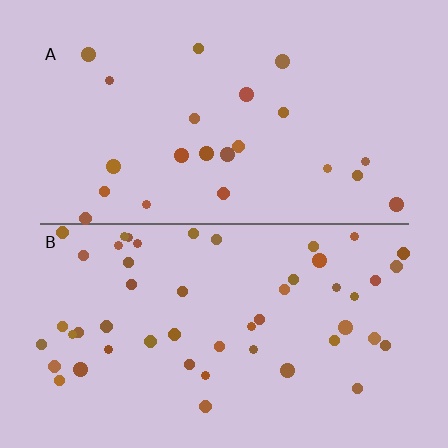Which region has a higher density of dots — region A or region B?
B (the bottom).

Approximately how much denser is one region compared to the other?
Approximately 2.2× — region B over region A.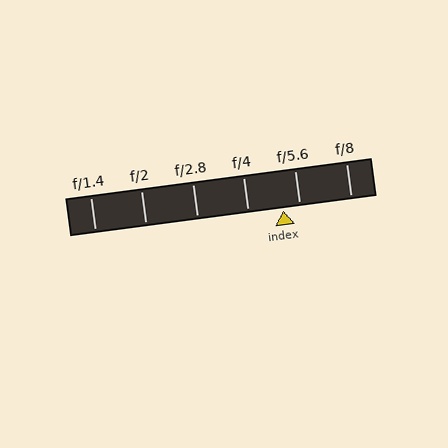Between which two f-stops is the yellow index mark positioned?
The index mark is between f/4 and f/5.6.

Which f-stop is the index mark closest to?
The index mark is closest to f/5.6.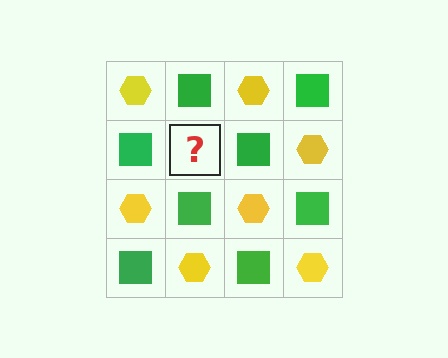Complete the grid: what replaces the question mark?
The question mark should be replaced with a yellow hexagon.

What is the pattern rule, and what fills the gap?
The rule is that it alternates yellow hexagon and green square in a checkerboard pattern. The gap should be filled with a yellow hexagon.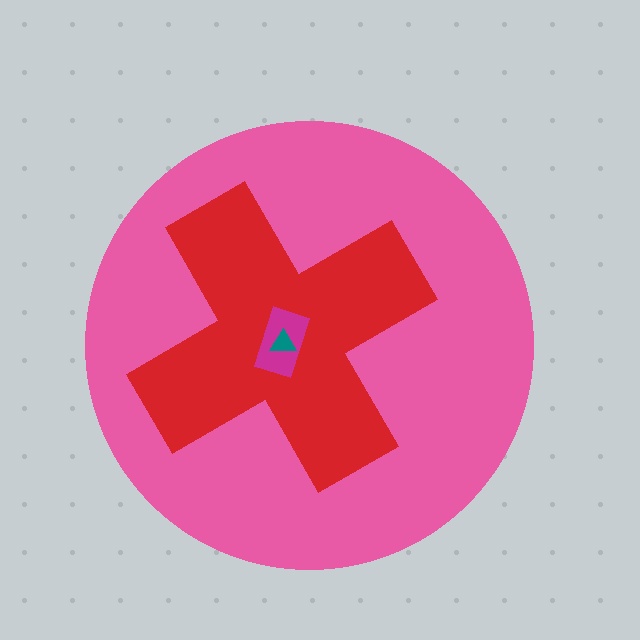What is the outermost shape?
The pink circle.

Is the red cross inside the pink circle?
Yes.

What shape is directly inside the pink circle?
The red cross.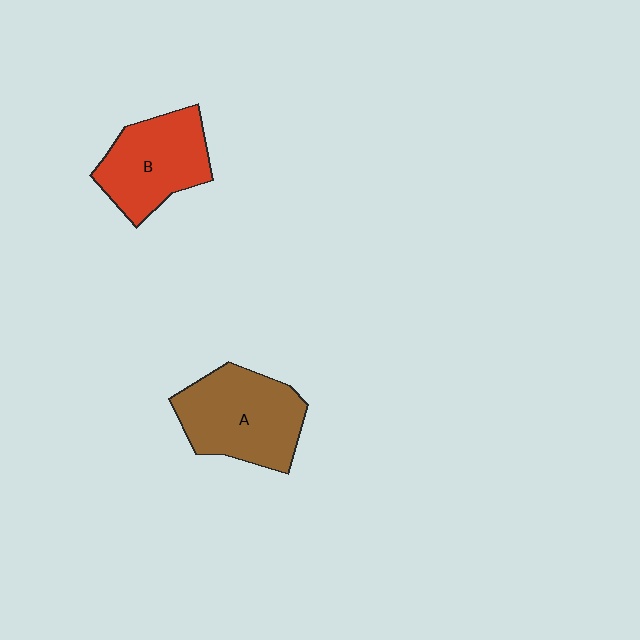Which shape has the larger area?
Shape A (brown).